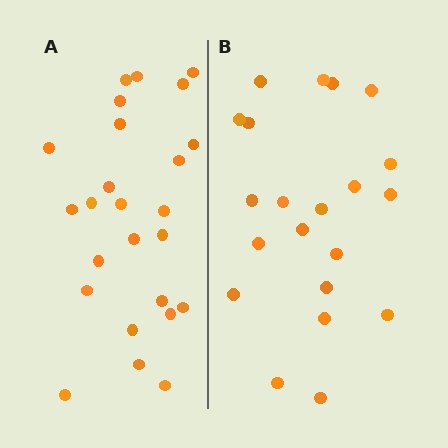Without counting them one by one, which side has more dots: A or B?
Region A (the left region) has more dots.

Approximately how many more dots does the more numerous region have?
Region A has about 4 more dots than region B.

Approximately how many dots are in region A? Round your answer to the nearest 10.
About 20 dots. (The exact count is 25, which rounds to 20.)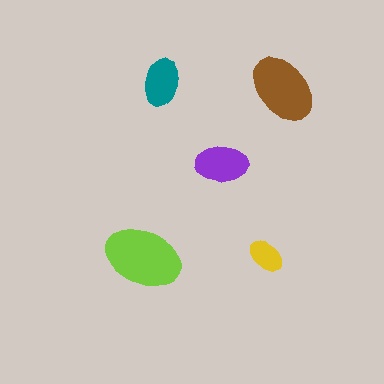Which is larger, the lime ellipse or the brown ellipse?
The lime one.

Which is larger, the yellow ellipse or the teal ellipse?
The teal one.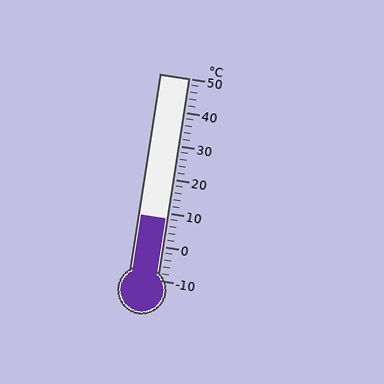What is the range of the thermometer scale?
The thermometer scale ranges from -10°C to 50°C.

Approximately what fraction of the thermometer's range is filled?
The thermometer is filled to approximately 30% of its range.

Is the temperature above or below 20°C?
The temperature is below 20°C.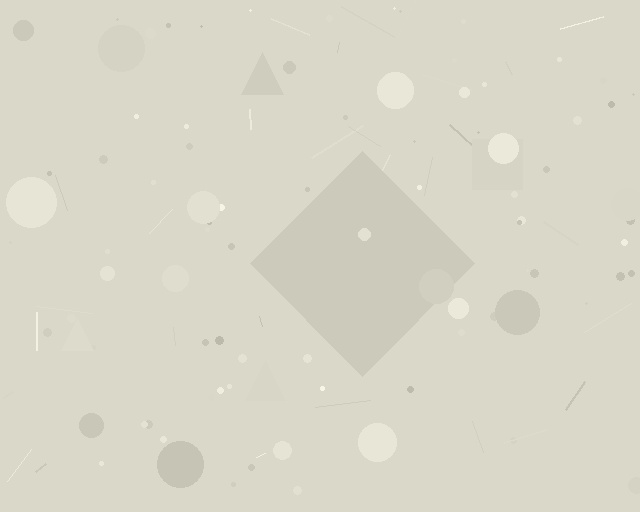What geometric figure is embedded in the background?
A diamond is embedded in the background.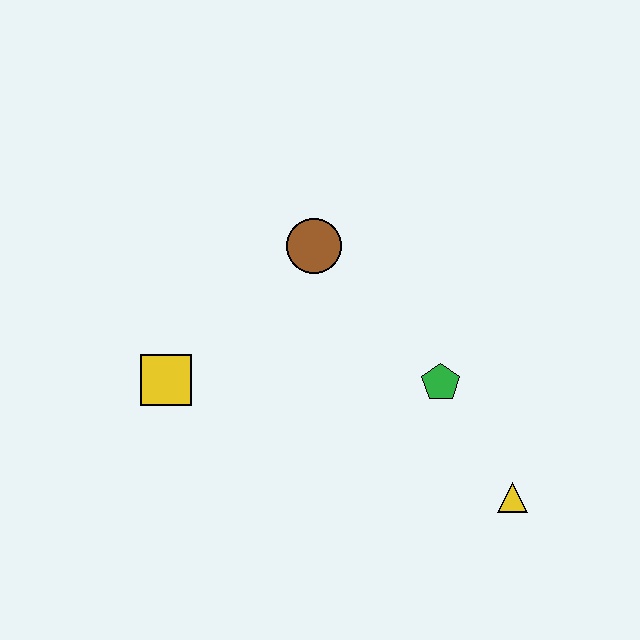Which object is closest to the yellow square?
The brown circle is closest to the yellow square.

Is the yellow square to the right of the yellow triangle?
No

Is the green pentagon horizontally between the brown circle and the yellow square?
No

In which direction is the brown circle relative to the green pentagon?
The brown circle is above the green pentagon.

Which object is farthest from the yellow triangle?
The yellow square is farthest from the yellow triangle.